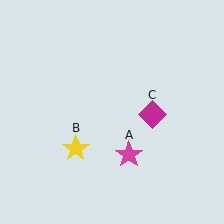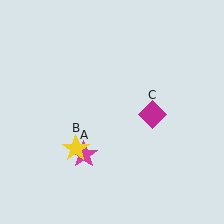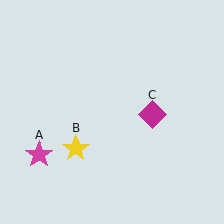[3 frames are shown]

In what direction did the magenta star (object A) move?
The magenta star (object A) moved left.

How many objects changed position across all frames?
1 object changed position: magenta star (object A).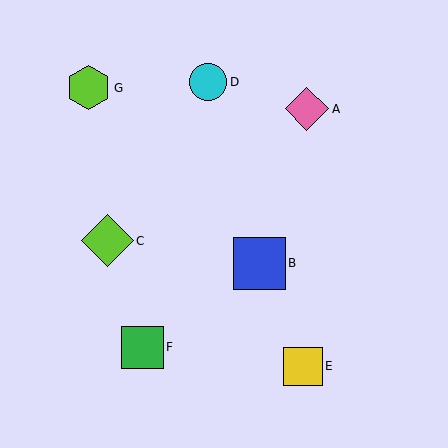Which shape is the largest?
The lime diamond (labeled C) is the largest.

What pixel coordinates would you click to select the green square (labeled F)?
Click at (143, 347) to select the green square F.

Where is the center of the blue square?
The center of the blue square is at (259, 263).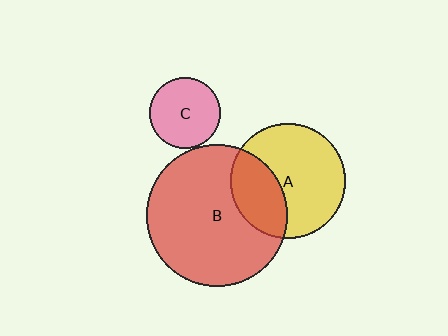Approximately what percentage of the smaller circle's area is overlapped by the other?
Approximately 35%.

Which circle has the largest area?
Circle B (red).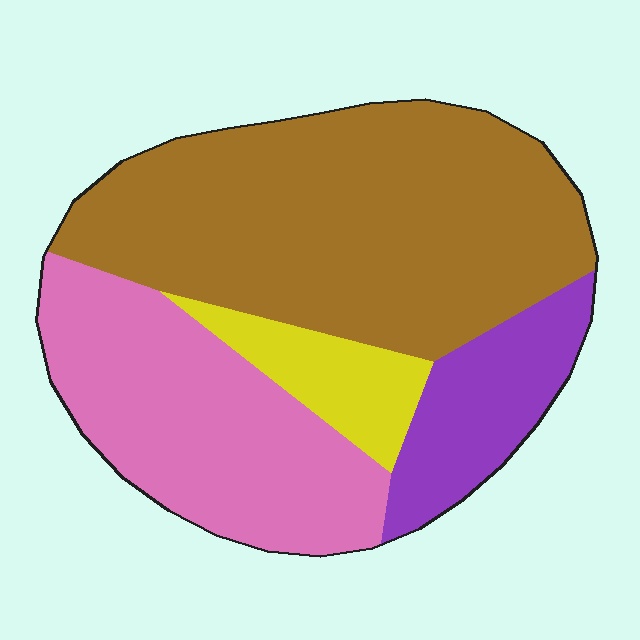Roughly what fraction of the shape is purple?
Purple covers about 15% of the shape.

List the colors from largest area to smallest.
From largest to smallest: brown, pink, purple, yellow.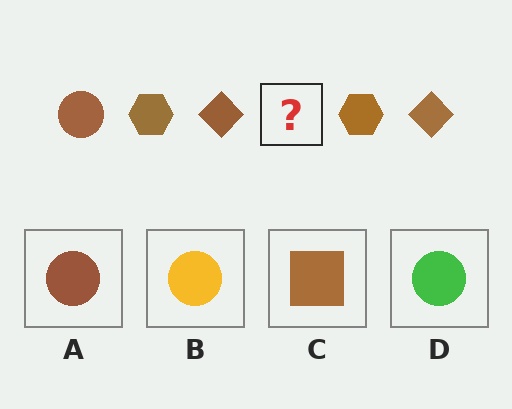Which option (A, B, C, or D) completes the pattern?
A.